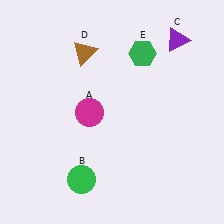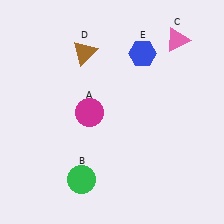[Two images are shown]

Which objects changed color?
C changed from purple to pink. E changed from green to blue.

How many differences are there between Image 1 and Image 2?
There are 2 differences between the two images.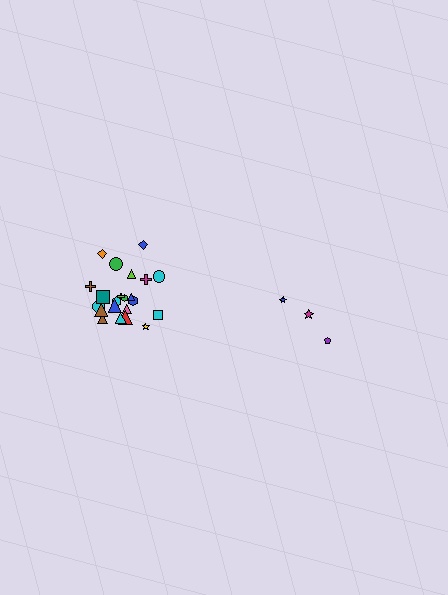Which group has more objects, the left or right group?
The left group.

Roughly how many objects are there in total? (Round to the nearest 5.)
Roughly 25 objects in total.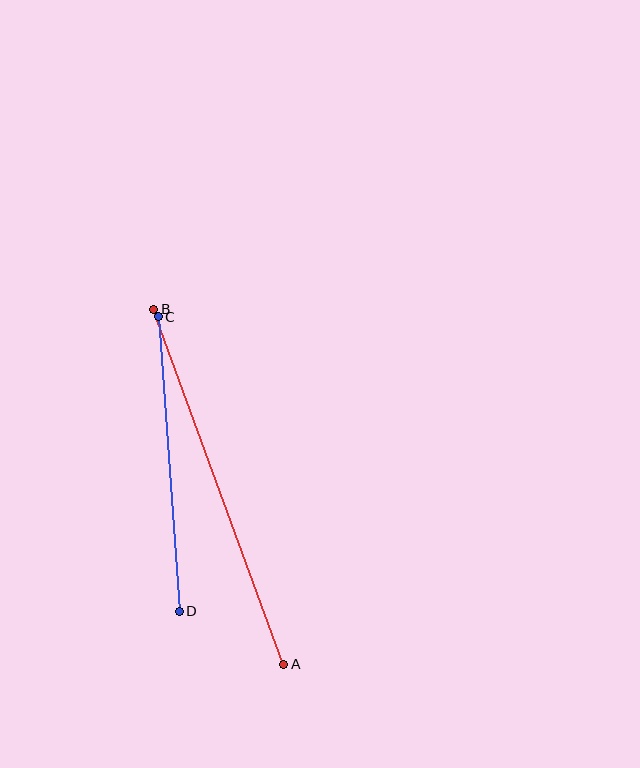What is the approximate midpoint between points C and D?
The midpoint is at approximately (169, 464) pixels.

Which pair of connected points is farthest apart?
Points A and B are farthest apart.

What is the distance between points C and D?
The distance is approximately 295 pixels.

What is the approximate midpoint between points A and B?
The midpoint is at approximately (219, 487) pixels.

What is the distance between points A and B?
The distance is approximately 378 pixels.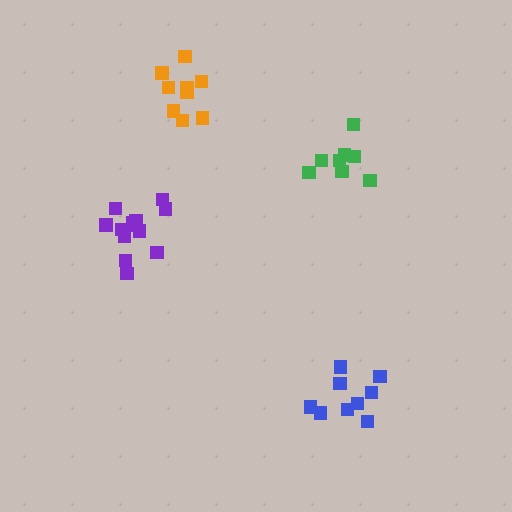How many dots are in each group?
Group 1: 14 dots, Group 2: 9 dots, Group 3: 9 dots, Group 4: 8 dots (40 total).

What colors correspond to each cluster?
The clusters are colored: purple, orange, blue, green.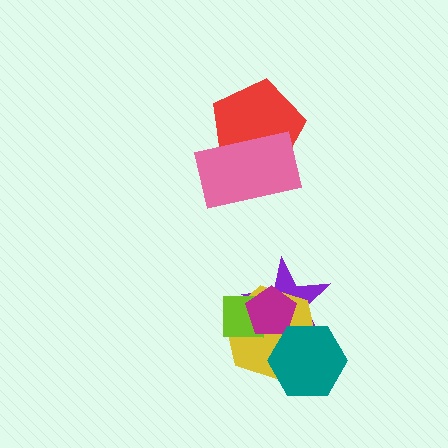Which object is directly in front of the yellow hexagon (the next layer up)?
The lime square is directly in front of the yellow hexagon.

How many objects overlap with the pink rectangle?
1 object overlaps with the pink rectangle.